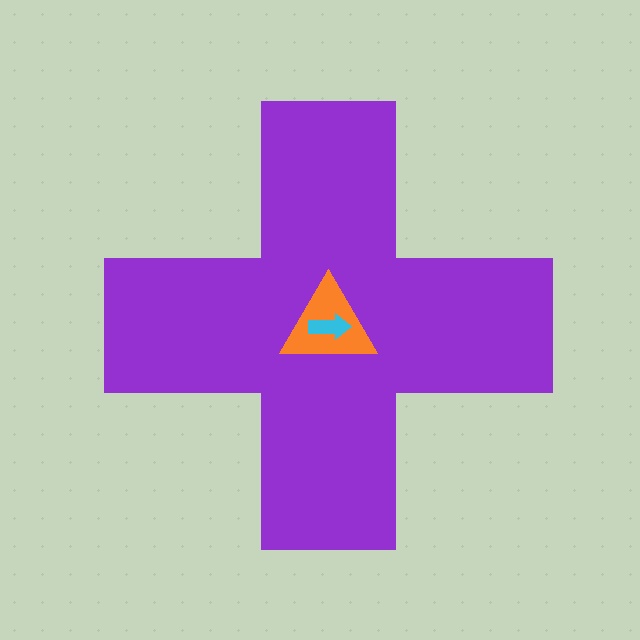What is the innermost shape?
The cyan arrow.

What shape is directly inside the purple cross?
The orange triangle.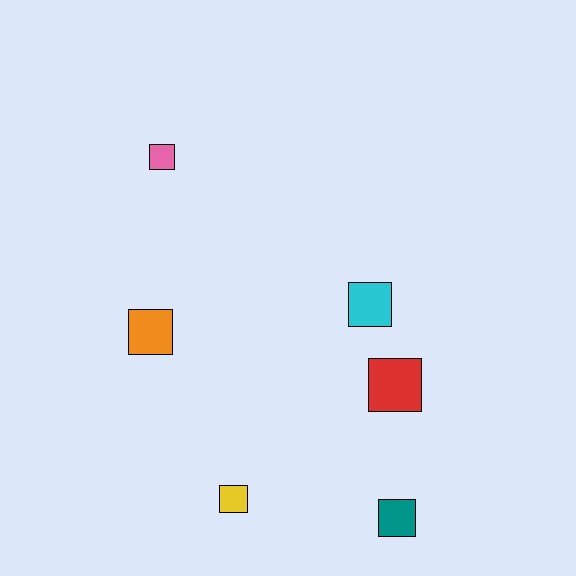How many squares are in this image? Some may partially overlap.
There are 6 squares.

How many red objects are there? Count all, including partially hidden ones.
There is 1 red object.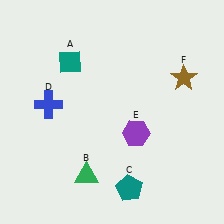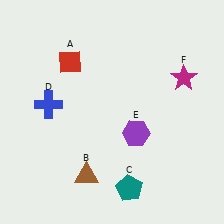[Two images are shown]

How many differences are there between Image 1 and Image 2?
There are 3 differences between the two images.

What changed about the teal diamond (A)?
In Image 1, A is teal. In Image 2, it changed to red.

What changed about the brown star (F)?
In Image 1, F is brown. In Image 2, it changed to magenta.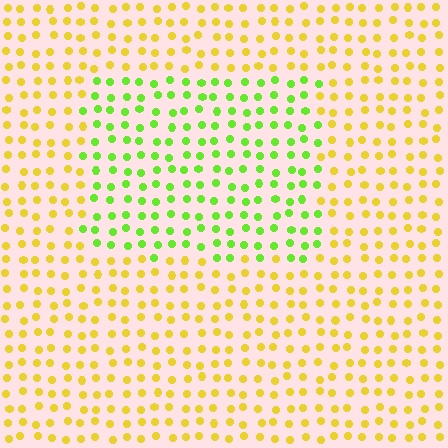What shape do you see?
I see a rectangle.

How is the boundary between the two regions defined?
The boundary is defined purely by a slight shift in hue (about 50 degrees). Spacing, size, and orientation are identical on both sides.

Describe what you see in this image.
The image is filled with small yellow elements in a uniform arrangement. A rectangle-shaped region is visible where the elements are tinted to a slightly different hue, forming a subtle color boundary.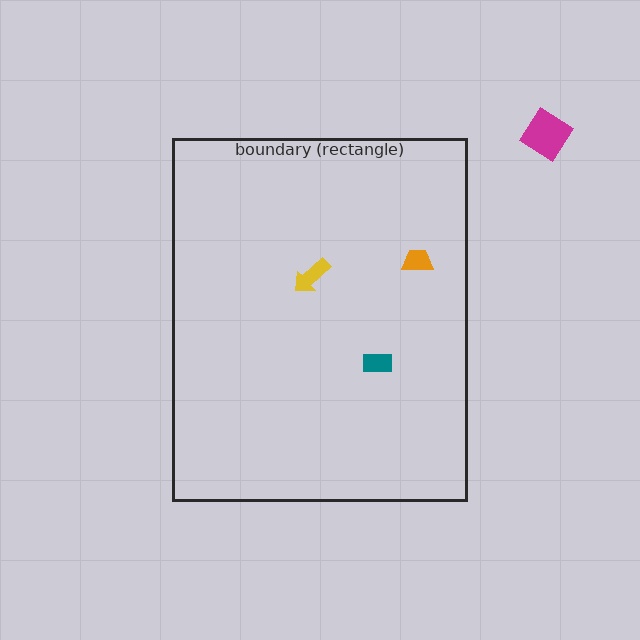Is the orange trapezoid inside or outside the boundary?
Inside.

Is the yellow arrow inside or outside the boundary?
Inside.